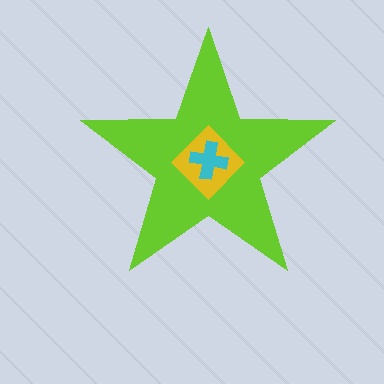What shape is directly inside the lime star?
The yellow diamond.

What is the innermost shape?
The cyan cross.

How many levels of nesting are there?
3.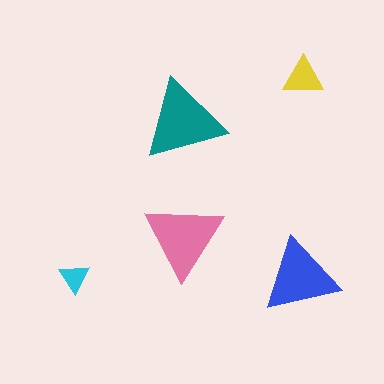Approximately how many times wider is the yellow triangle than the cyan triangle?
About 1.5 times wider.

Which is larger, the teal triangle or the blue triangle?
The teal one.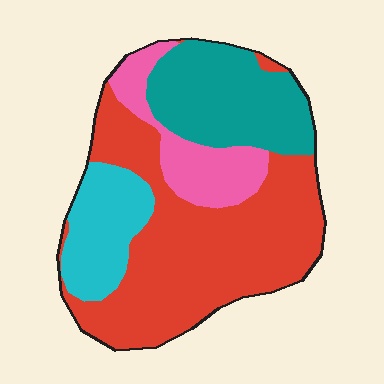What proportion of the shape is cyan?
Cyan takes up less than a sixth of the shape.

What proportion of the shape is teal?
Teal takes up less than a quarter of the shape.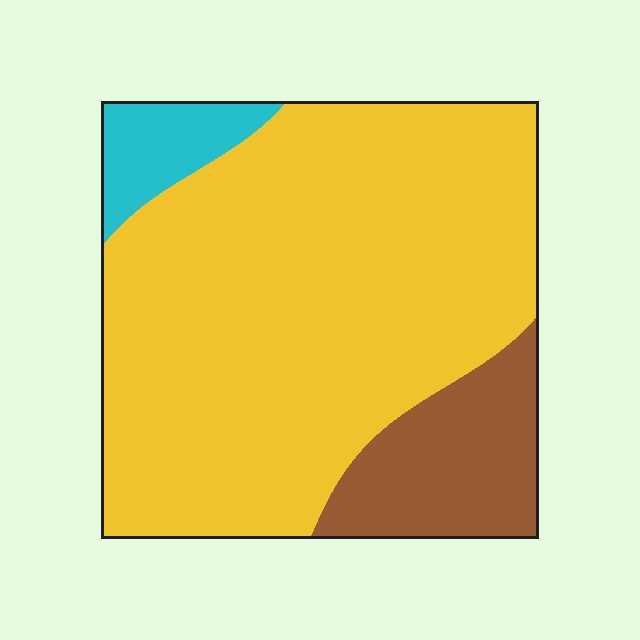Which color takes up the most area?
Yellow, at roughly 75%.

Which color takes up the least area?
Cyan, at roughly 5%.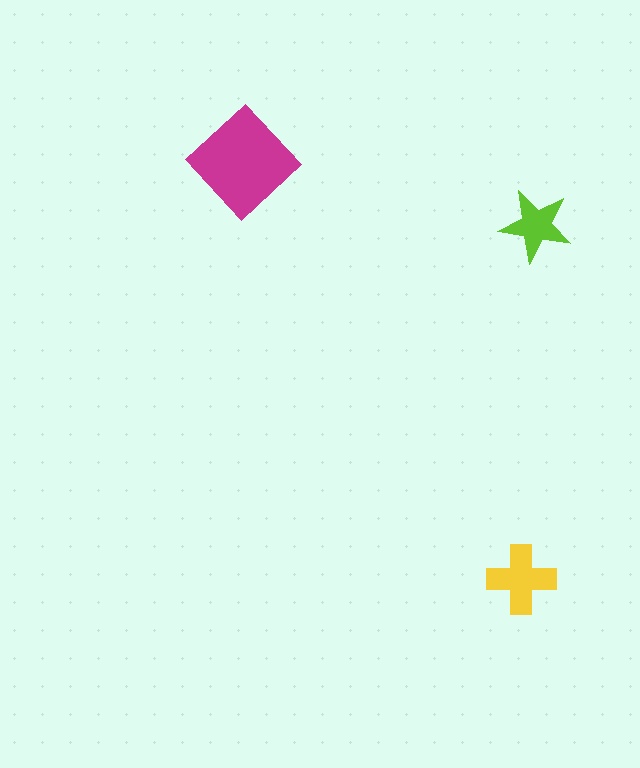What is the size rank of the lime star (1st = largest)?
3rd.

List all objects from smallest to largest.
The lime star, the yellow cross, the magenta diamond.